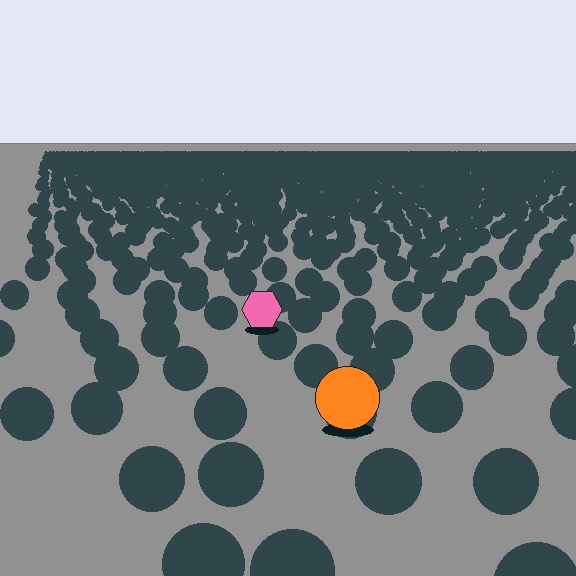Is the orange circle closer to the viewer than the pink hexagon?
Yes. The orange circle is closer — you can tell from the texture gradient: the ground texture is coarser near it.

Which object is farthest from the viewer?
The pink hexagon is farthest from the viewer. It appears smaller and the ground texture around it is denser.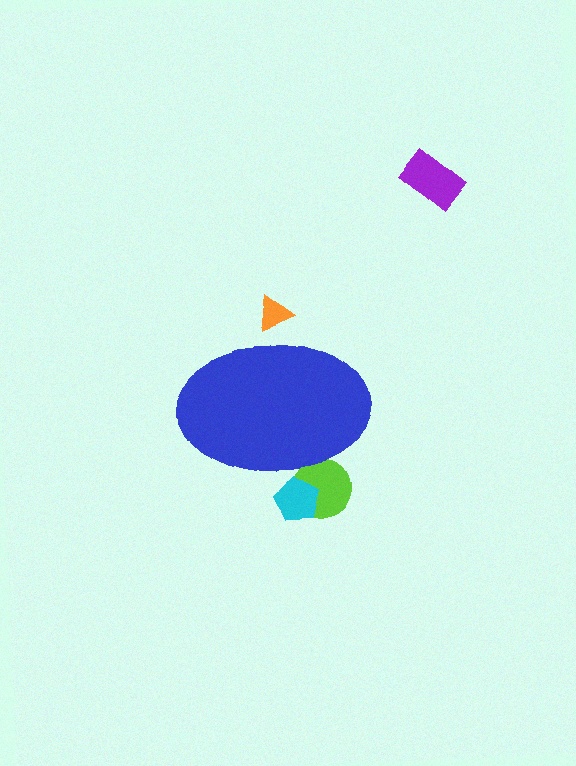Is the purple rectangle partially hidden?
No, the purple rectangle is fully visible.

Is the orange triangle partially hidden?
Yes, the orange triangle is partially hidden behind the blue ellipse.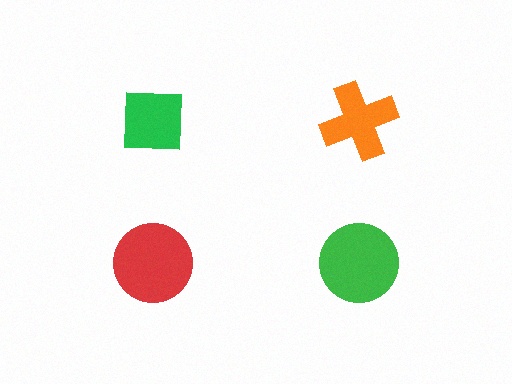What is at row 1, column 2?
An orange cross.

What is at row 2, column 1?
A red circle.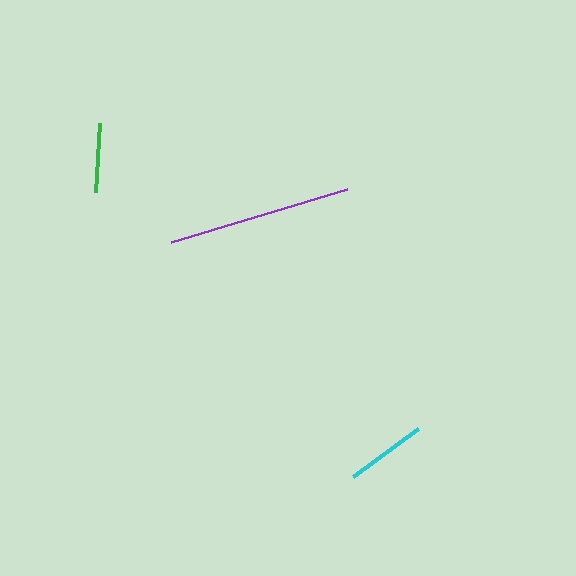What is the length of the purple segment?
The purple segment is approximately 183 pixels long.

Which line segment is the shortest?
The green line is the shortest at approximately 69 pixels.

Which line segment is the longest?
The purple line is the longest at approximately 183 pixels.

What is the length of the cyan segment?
The cyan segment is approximately 81 pixels long.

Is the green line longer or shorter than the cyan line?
The cyan line is longer than the green line.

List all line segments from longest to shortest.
From longest to shortest: purple, cyan, green.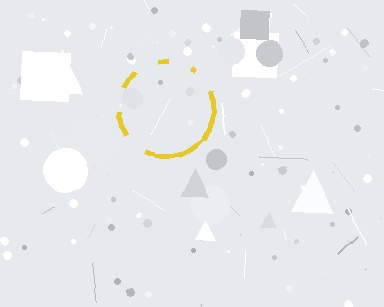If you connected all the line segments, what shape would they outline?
They would outline a circle.